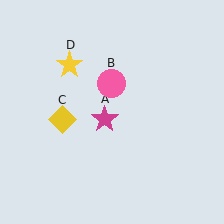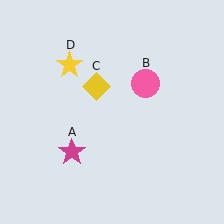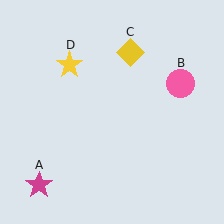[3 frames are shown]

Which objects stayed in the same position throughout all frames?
Yellow star (object D) remained stationary.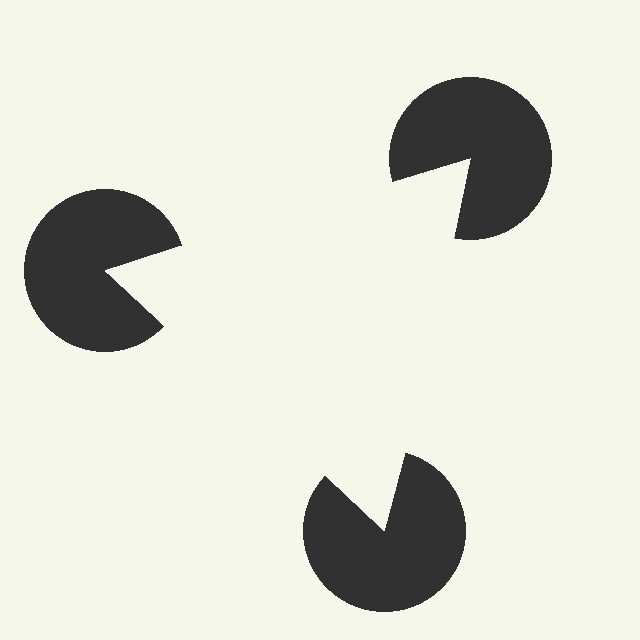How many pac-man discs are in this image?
There are 3 — one at each vertex of the illusory triangle.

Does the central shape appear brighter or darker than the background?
It typically appears slightly brighter than the background, even though no actual brightness change is drawn.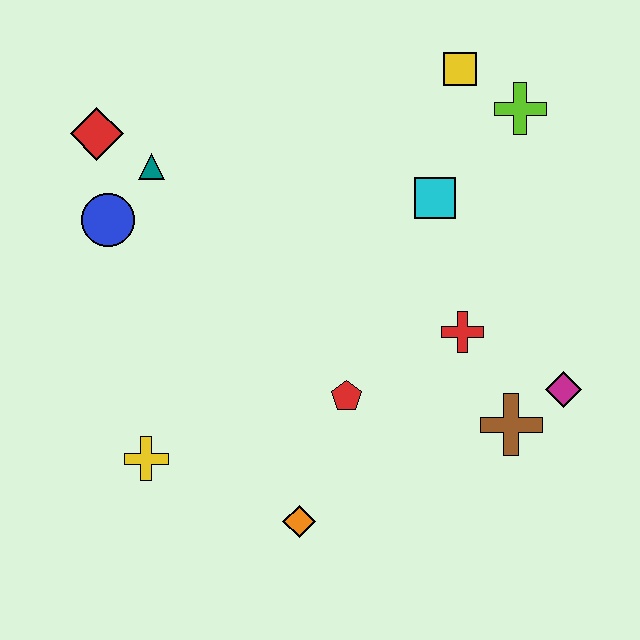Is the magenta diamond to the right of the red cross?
Yes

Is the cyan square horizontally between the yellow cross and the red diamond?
No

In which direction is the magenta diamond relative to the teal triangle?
The magenta diamond is to the right of the teal triangle.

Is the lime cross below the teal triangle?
No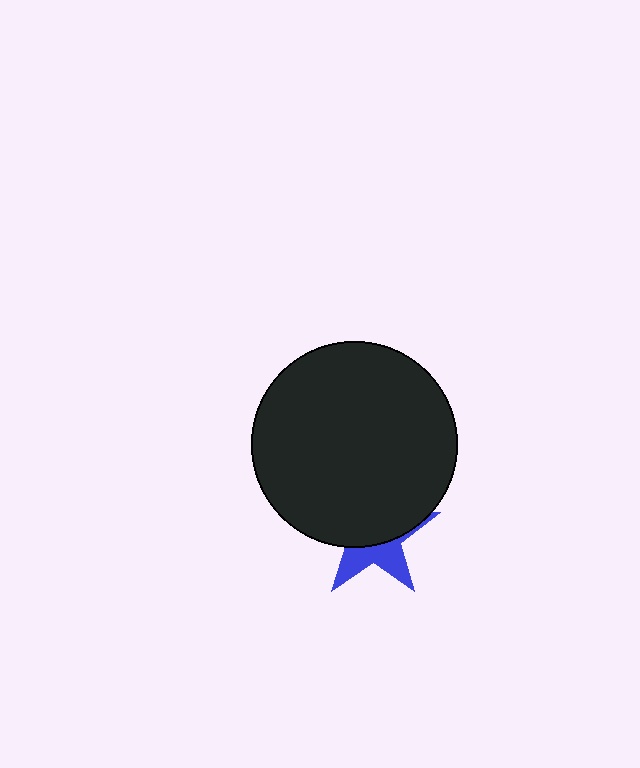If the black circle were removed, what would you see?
You would see the complete blue star.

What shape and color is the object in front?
The object in front is a black circle.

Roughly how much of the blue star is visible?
A small part of it is visible (roughly 37%).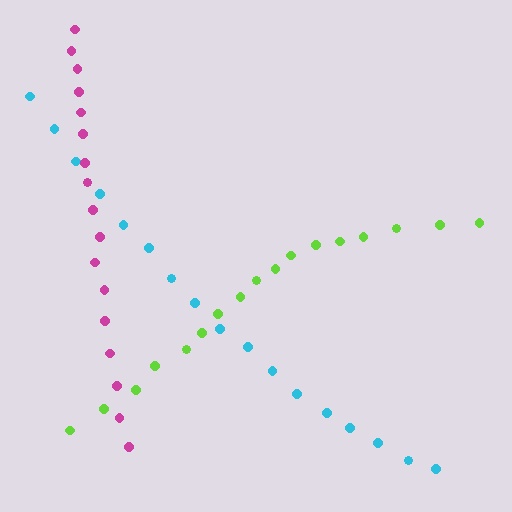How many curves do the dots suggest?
There are 3 distinct paths.